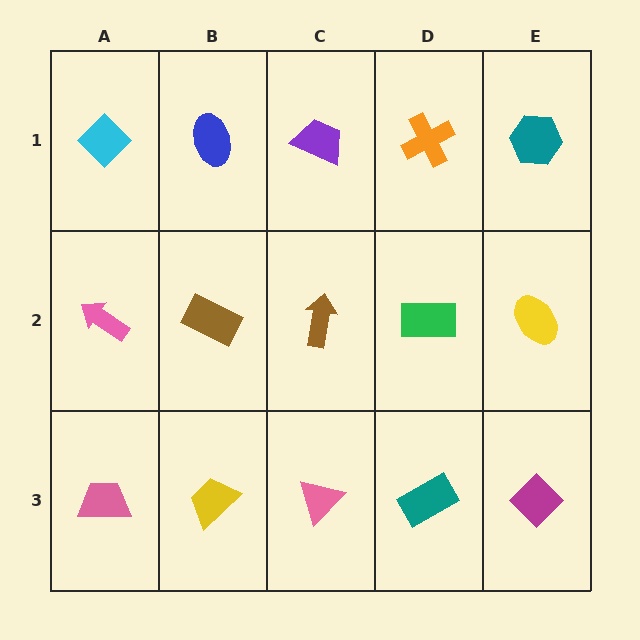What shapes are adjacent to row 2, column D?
An orange cross (row 1, column D), a teal rectangle (row 3, column D), a brown arrow (row 2, column C), a yellow ellipse (row 2, column E).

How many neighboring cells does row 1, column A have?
2.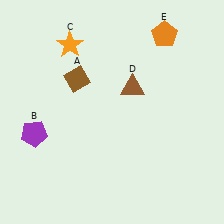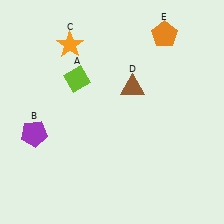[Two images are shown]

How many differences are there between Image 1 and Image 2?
There is 1 difference between the two images.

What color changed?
The diamond (A) changed from brown in Image 1 to lime in Image 2.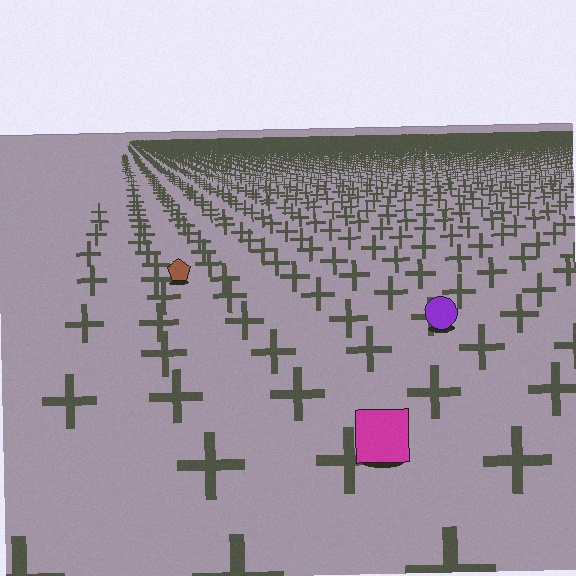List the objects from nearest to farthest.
From nearest to farthest: the magenta square, the purple circle, the brown pentagon.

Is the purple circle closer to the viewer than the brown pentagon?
Yes. The purple circle is closer — you can tell from the texture gradient: the ground texture is coarser near it.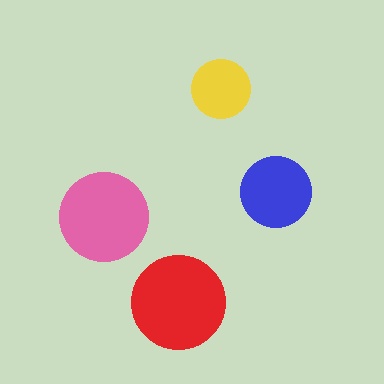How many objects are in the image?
There are 4 objects in the image.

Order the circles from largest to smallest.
the red one, the pink one, the blue one, the yellow one.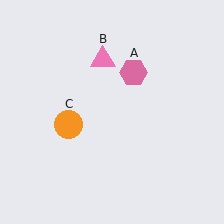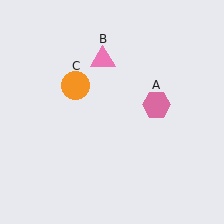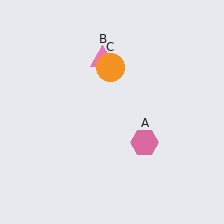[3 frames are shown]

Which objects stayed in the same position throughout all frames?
Pink triangle (object B) remained stationary.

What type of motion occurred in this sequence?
The pink hexagon (object A), orange circle (object C) rotated clockwise around the center of the scene.